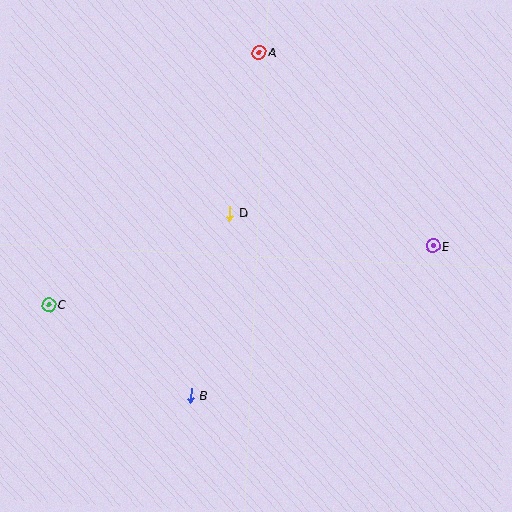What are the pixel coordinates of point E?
Point E is at (433, 246).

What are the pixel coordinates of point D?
Point D is at (230, 213).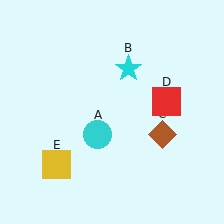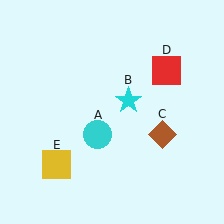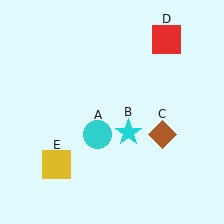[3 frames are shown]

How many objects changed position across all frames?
2 objects changed position: cyan star (object B), red square (object D).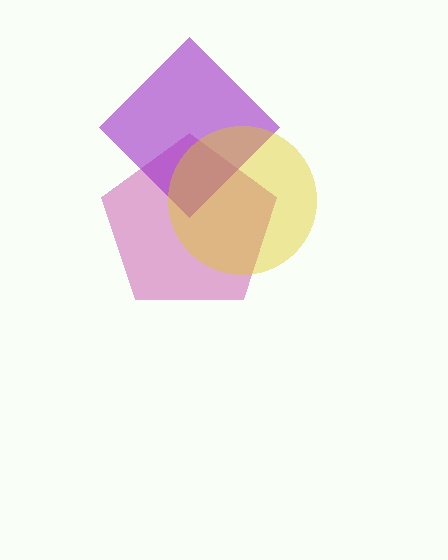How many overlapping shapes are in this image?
There are 3 overlapping shapes in the image.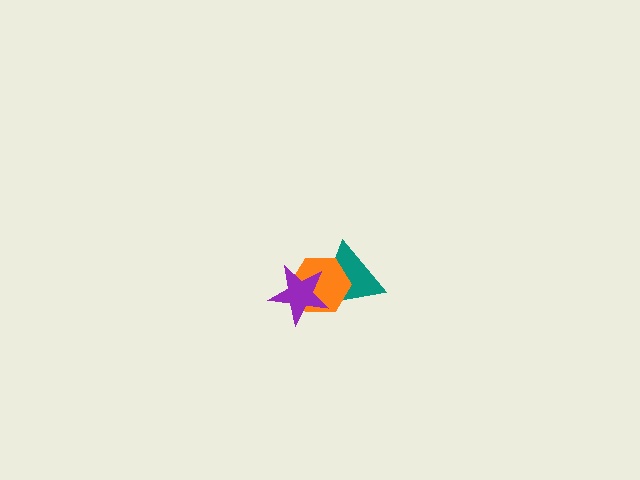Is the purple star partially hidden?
No, no other shape covers it.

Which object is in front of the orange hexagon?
The purple star is in front of the orange hexagon.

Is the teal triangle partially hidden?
Yes, it is partially covered by another shape.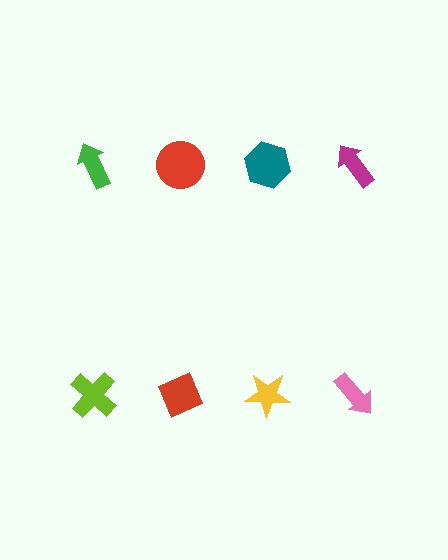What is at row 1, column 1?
A green arrow.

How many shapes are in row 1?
4 shapes.